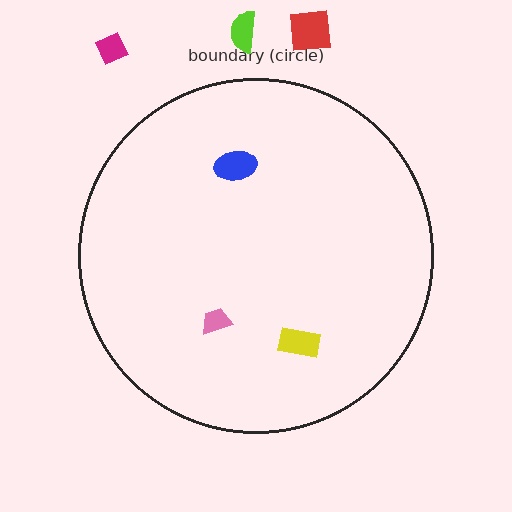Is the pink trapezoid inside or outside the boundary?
Inside.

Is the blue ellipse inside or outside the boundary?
Inside.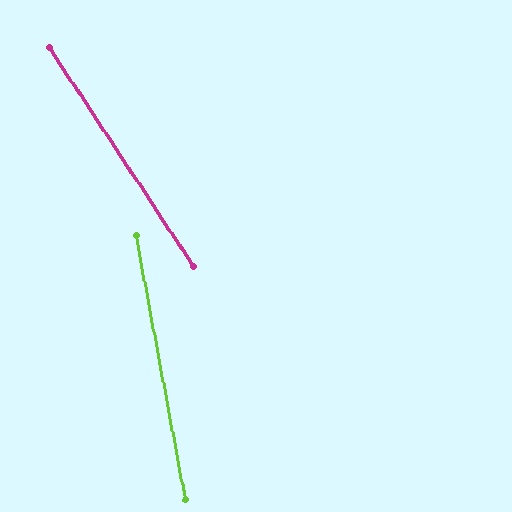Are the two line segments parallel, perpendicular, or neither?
Neither parallel nor perpendicular — they differ by about 23°.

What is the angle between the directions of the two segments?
Approximately 23 degrees.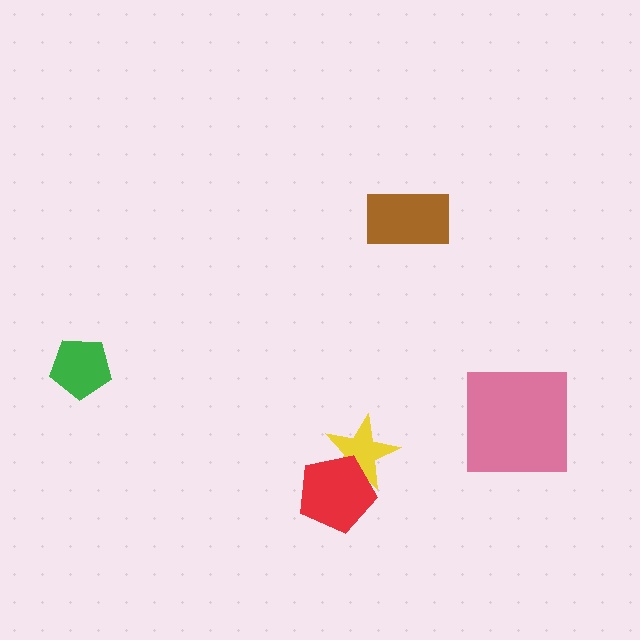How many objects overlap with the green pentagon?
0 objects overlap with the green pentagon.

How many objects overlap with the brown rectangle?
0 objects overlap with the brown rectangle.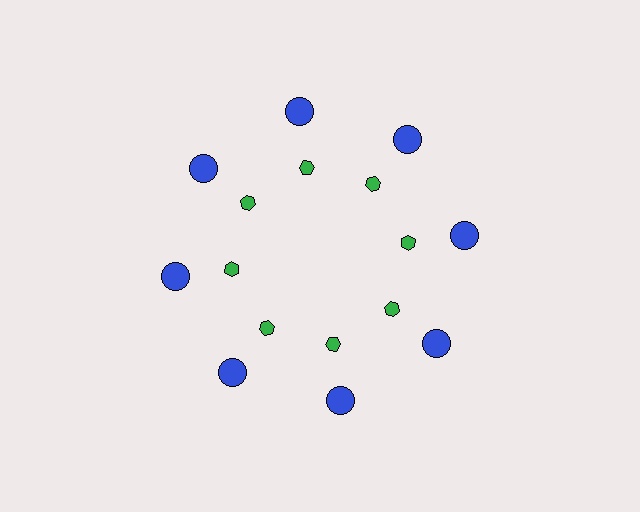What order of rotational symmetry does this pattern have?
This pattern has 8-fold rotational symmetry.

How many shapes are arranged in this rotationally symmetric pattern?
There are 16 shapes, arranged in 8 groups of 2.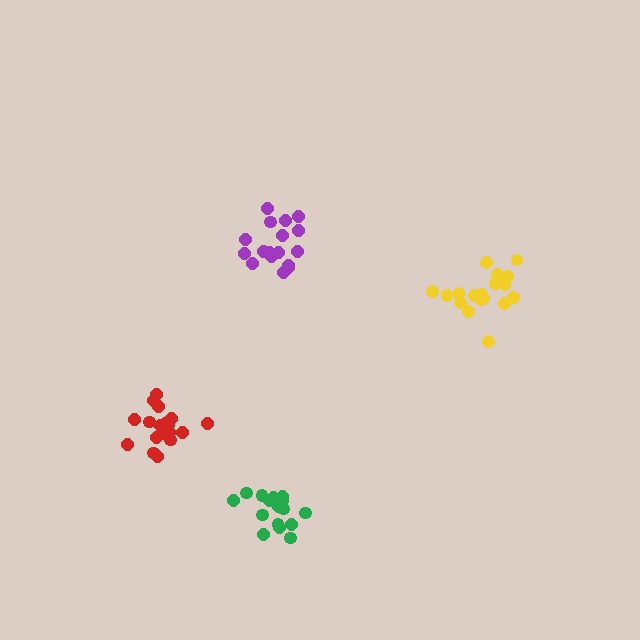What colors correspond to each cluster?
The clusters are colored: red, purple, green, yellow.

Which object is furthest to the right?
The yellow cluster is rightmost.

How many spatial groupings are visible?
There are 4 spatial groupings.